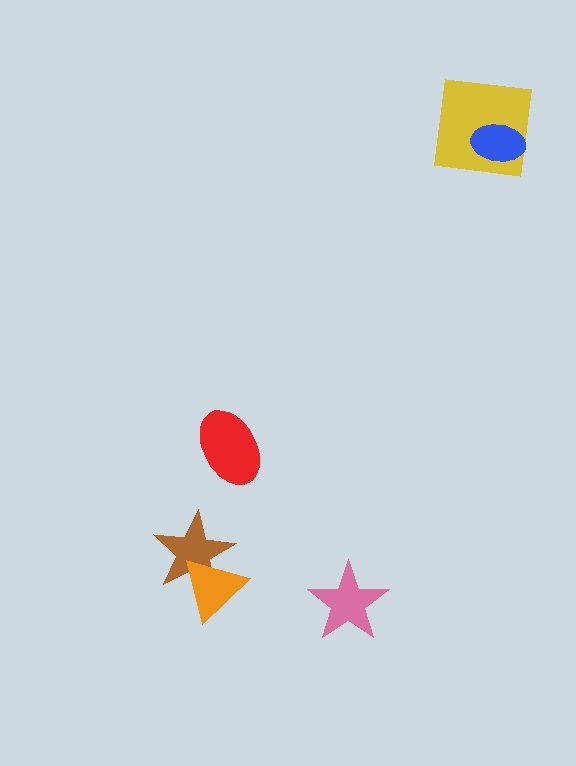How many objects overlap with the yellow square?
1 object overlaps with the yellow square.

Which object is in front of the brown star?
The orange triangle is in front of the brown star.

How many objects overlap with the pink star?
0 objects overlap with the pink star.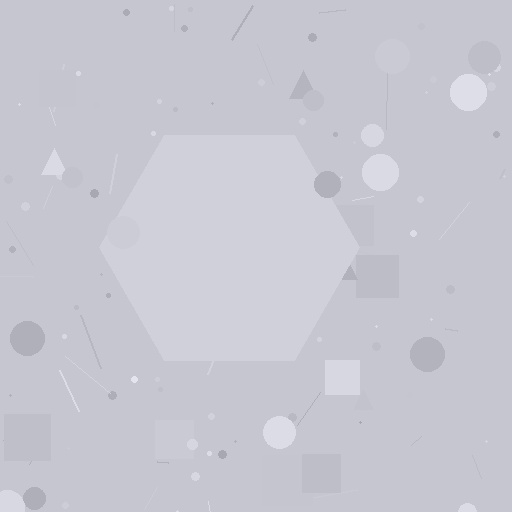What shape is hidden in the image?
A hexagon is hidden in the image.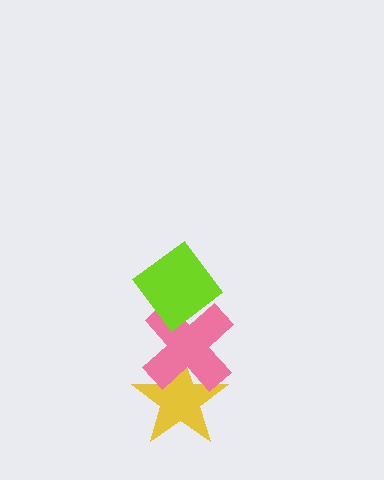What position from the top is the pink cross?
The pink cross is 2nd from the top.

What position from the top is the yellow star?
The yellow star is 3rd from the top.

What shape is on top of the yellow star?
The pink cross is on top of the yellow star.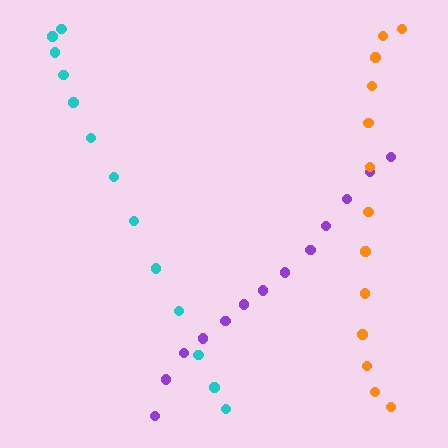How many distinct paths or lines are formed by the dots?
There are 3 distinct paths.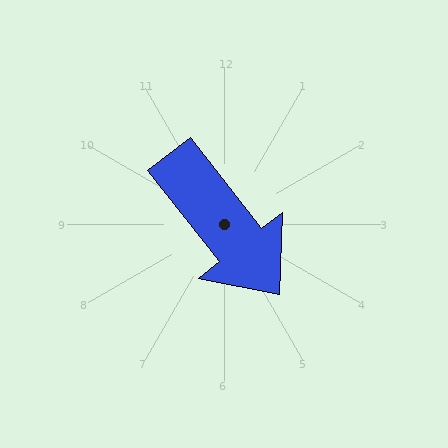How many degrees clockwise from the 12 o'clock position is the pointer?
Approximately 142 degrees.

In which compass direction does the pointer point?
Southeast.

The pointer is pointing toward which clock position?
Roughly 5 o'clock.